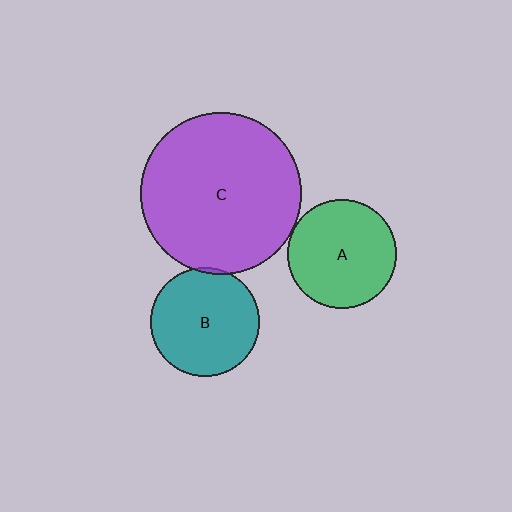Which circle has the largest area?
Circle C (purple).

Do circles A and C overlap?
Yes.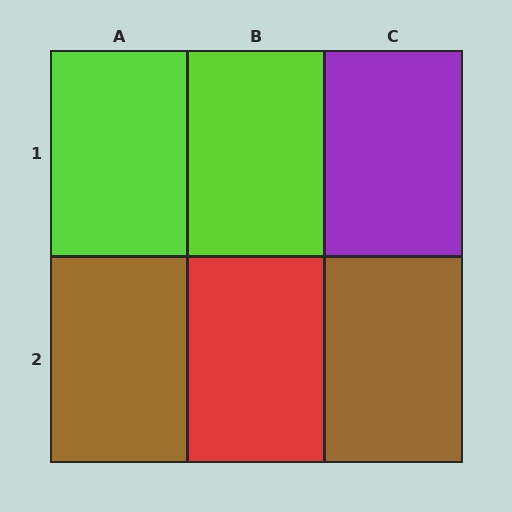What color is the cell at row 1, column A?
Lime.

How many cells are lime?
2 cells are lime.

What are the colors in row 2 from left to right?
Brown, red, brown.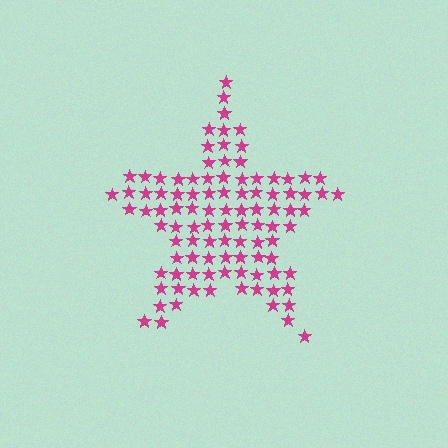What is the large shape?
The large shape is a star.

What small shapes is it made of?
It is made of small stars.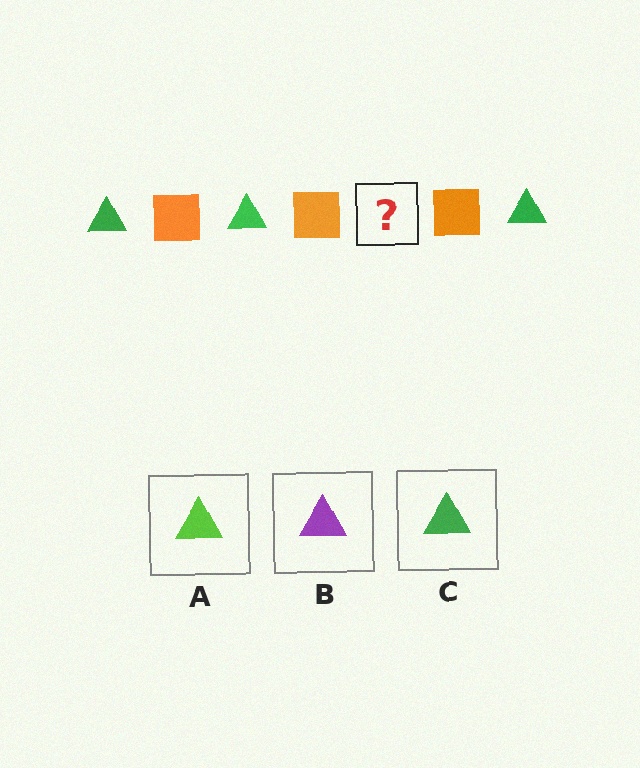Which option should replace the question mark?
Option C.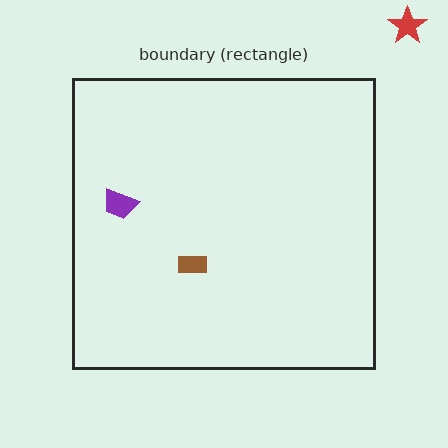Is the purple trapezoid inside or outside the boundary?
Inside.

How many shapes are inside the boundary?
2 inside, 1 outside.